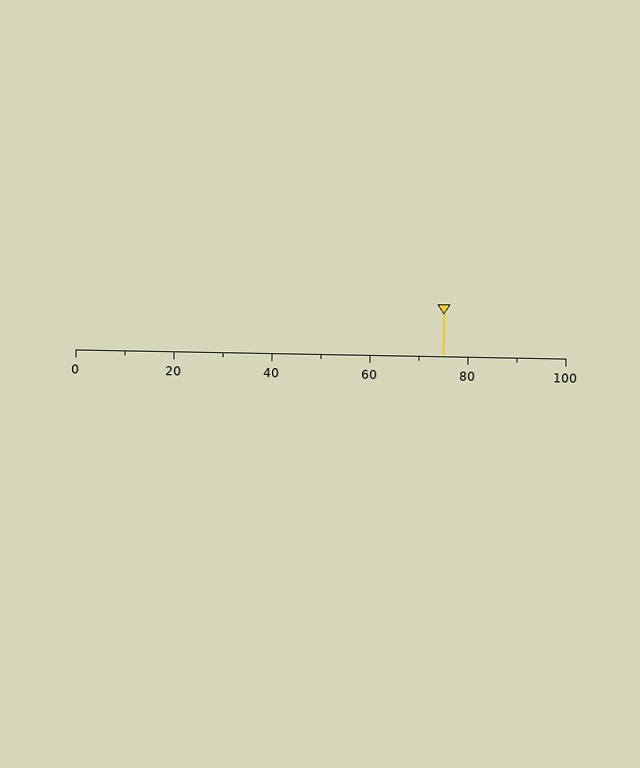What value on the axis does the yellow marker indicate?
The marker indicates approximately 75.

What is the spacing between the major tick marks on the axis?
The major ticks are spaced 20 apart.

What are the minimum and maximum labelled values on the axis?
The axis runs from 0 to 100.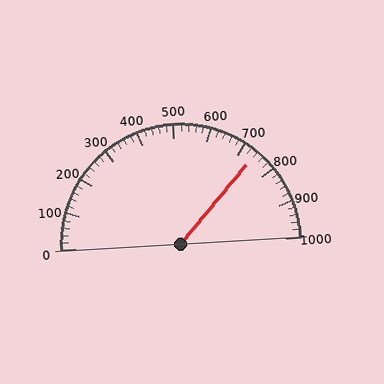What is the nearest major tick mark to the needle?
The nearest major tick mark is 700.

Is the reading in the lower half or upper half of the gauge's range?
The reading is in the upper half of the range (0 to 1000).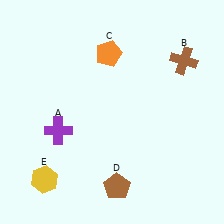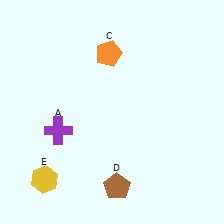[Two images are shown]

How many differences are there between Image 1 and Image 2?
There is 1 difference between the two images.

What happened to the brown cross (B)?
The brown cross (B) was removed in Image 2. It was in the top-right area of Image 1.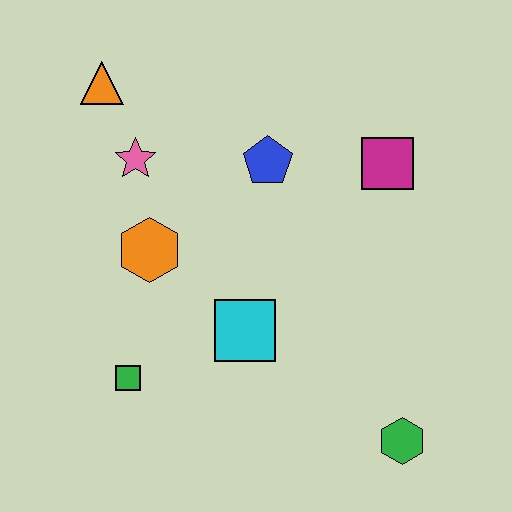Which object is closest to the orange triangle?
The pink star is closest to the orange triangle.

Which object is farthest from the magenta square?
The green square is farthest from the magenta square.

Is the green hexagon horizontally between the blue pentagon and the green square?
No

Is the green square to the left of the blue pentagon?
Yes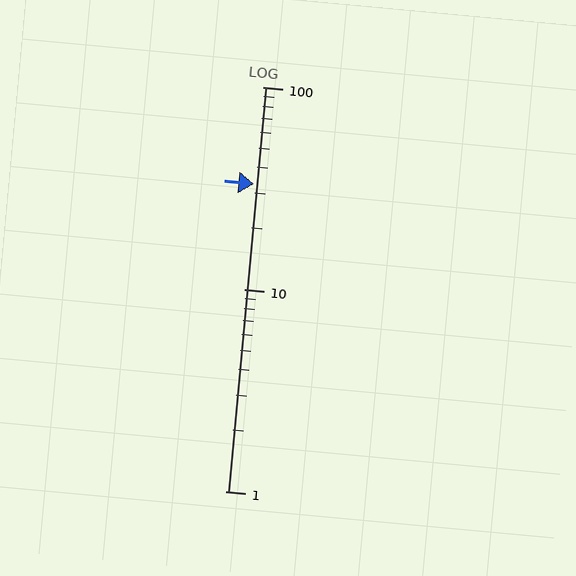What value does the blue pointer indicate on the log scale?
The pointer indicates approximately 33.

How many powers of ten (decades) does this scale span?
The scale spans 2 decades, from 1 to 100.